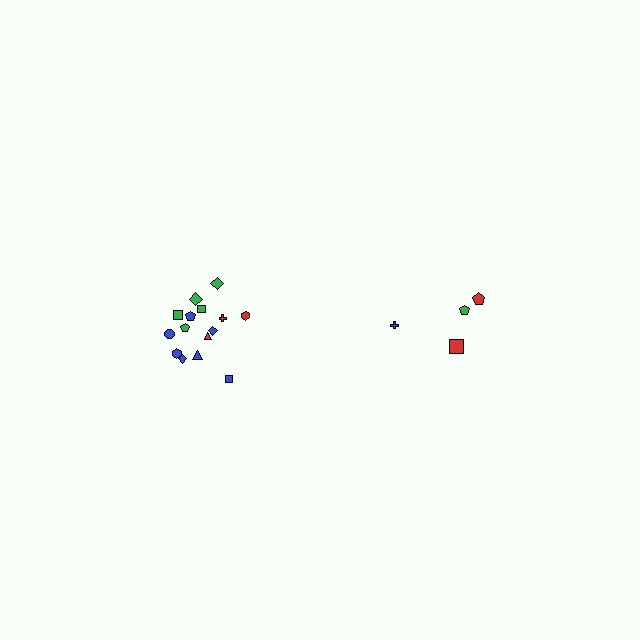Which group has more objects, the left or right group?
The left group.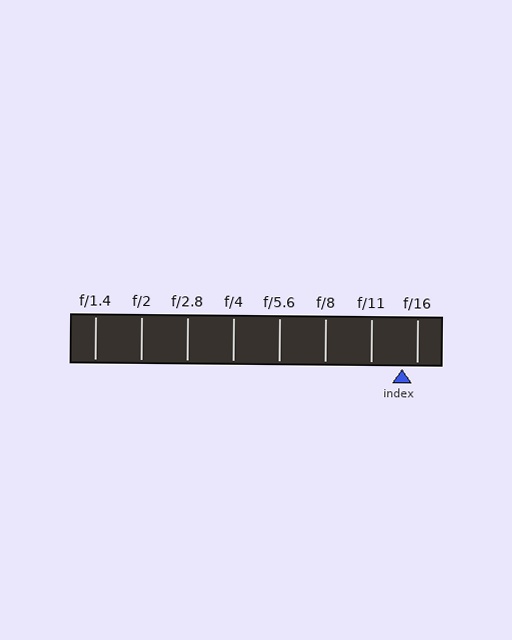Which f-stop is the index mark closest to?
The index mark is closest to f/16.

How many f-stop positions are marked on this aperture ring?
There are 8 f-stop positions marked.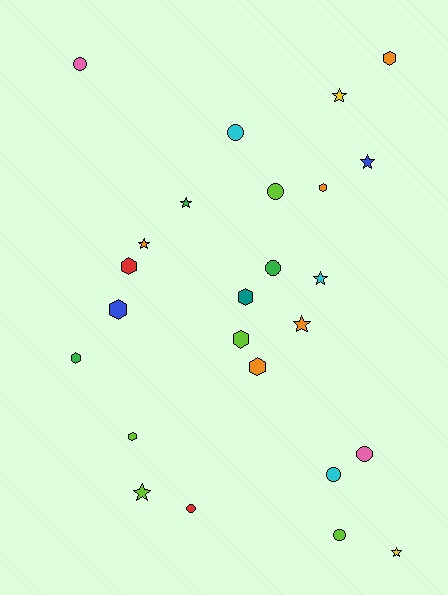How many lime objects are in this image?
There are 5 lime objects.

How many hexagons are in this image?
There are 9 hexagons.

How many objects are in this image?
There are 25 objects.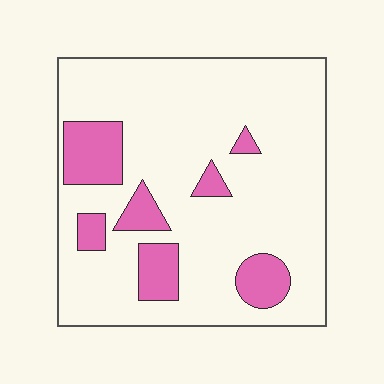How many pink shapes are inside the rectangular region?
7.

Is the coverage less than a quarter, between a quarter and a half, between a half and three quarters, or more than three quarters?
Less than a quarter.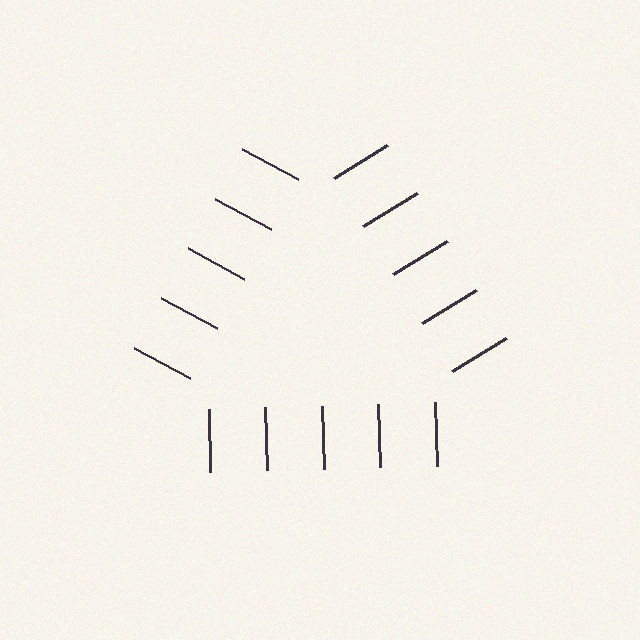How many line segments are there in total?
15 — 5 along each of the 3 edges.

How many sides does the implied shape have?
3 sides — the line-ends trace a triangle.